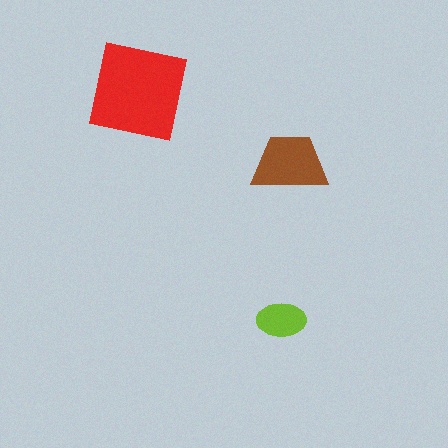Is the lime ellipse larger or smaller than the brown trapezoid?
Smaller.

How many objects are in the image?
There are 3 objects in the image.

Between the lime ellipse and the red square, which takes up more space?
The red square.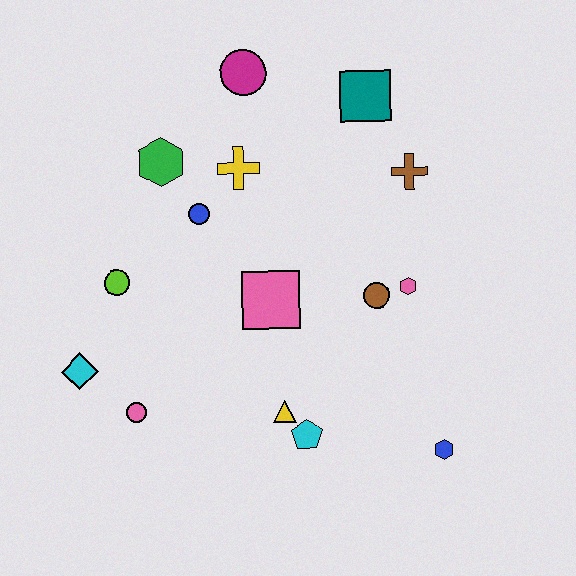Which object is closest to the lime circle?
The cyan diamond is closest to the lime circle.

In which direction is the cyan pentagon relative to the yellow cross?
The cyan pentagon is below the yellow cross.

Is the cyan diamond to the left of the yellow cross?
Yes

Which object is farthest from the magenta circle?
The blue hexagon is farthest from the magenta circle.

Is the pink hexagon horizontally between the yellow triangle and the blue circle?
No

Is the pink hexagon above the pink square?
Yes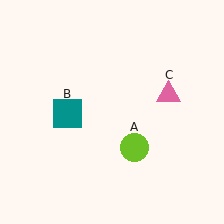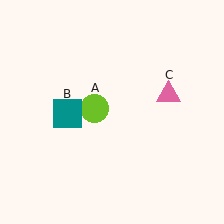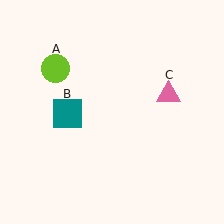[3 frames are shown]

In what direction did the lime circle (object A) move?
The lime circle (object A) moved up and to the left.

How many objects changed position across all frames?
1 object changed position: lime circle (object A).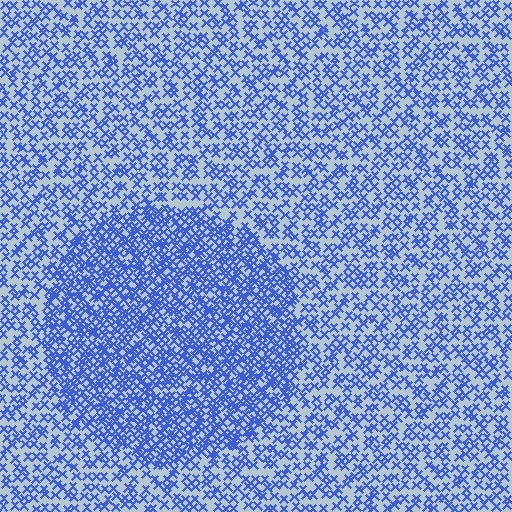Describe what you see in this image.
The image contains small blue elements arranged at two different densities. A circle-shaped region is visible where the elements are more densely packed than the surrounding area.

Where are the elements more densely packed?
The elements are more densely packed inside the circle boundary.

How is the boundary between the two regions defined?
The boundary is defined by a change in element density (approximately 1.9x ratio). All elements are the same color, size, and shape.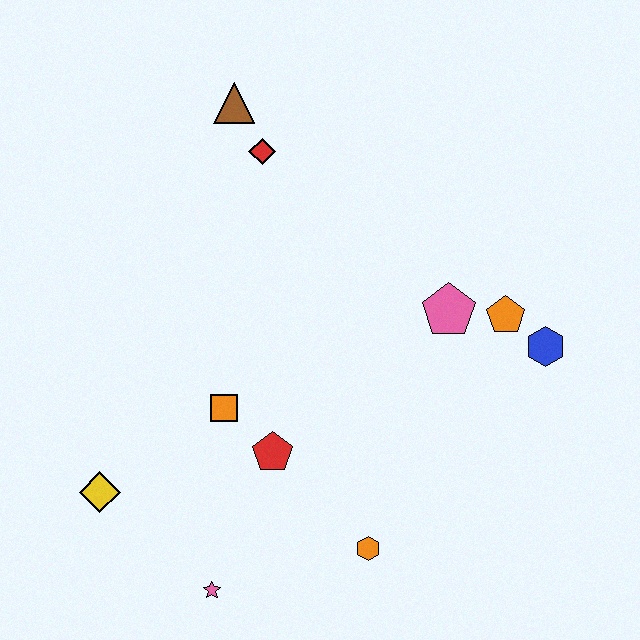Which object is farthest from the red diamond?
The pink star is farthest from the red diamond.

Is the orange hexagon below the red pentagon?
Yes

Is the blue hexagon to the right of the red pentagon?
Yes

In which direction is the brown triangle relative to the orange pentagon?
The brown triangle is to the left of the orange pentagon.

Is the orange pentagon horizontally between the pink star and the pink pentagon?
No